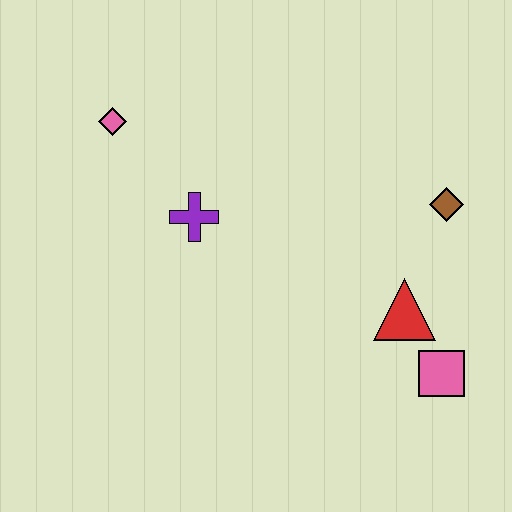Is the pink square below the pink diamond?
Yes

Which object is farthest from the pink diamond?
The pink square is farthest from the pink diamond.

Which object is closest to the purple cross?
The pink diamond is closest to the purple cross.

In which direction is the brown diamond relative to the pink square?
The brown diamond is above the pink square.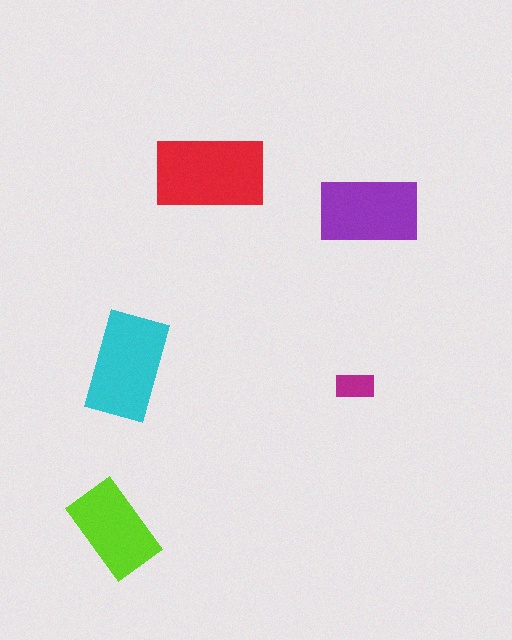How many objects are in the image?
There are 5 objects in the image.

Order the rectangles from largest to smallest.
the red one, the cyan one, the purple one, the lime one, the magenta one.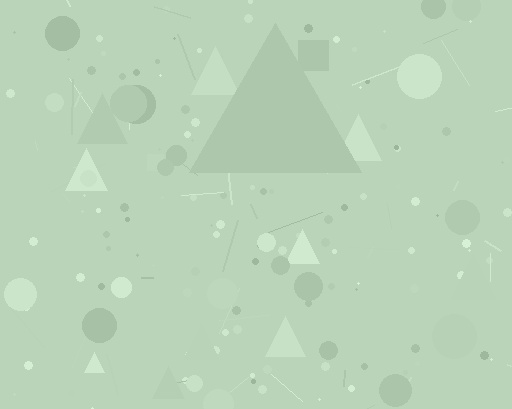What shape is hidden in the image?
A triangle is hidden in the image.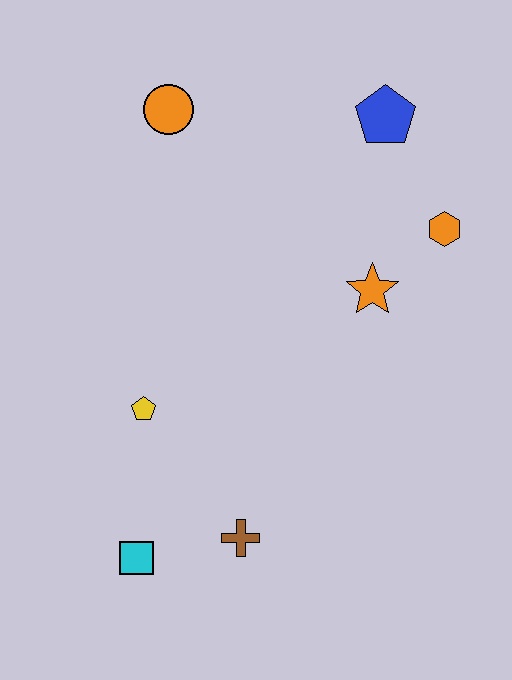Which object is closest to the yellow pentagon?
The cyan square is closest to the yellow pentagon.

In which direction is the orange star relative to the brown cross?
The orange star is above the brown cross.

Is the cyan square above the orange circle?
No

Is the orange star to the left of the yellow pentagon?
No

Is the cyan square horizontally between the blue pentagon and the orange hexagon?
No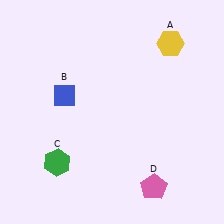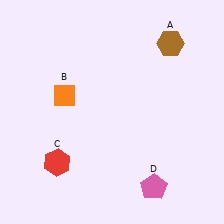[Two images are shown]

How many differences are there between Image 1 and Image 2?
There are 3 differences between the two images.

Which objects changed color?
A changed from yellow to brown. B changed from blue to orange. C changed from green to red.